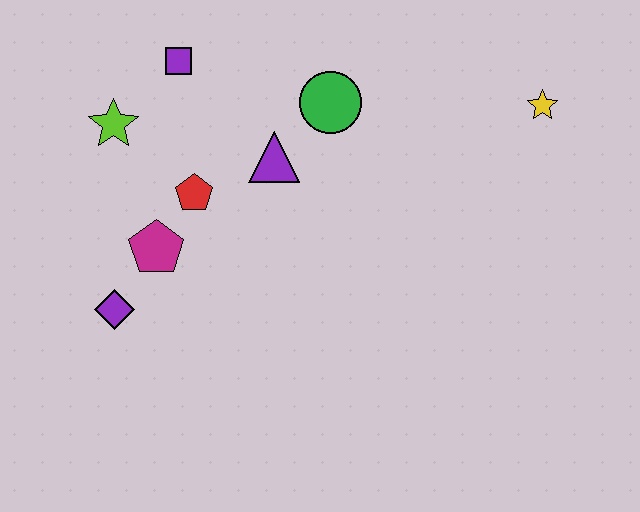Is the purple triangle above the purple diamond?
Yes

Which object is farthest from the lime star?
The yellow star is farthest from the lime star.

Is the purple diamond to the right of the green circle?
No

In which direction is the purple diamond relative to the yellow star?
The purple diamond is to the left of the yellow star.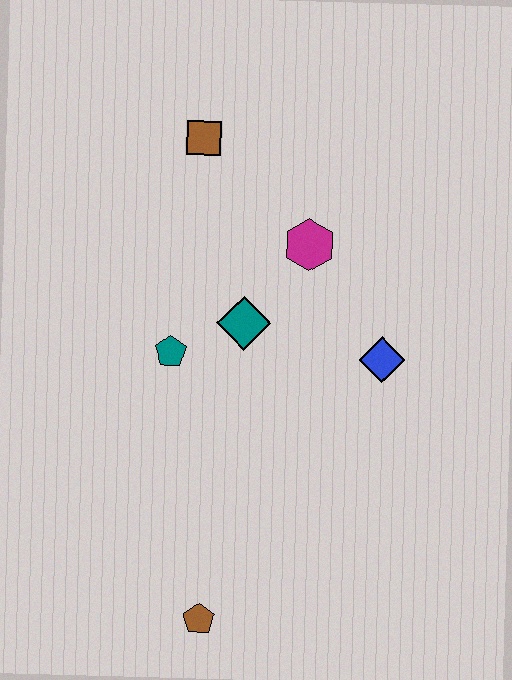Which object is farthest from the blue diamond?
The brown pentagon is farthest from the blue diamond.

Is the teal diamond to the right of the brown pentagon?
Yes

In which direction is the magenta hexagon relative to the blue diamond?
The magenta hexagon is above the blue diamond.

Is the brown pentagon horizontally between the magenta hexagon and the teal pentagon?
Yes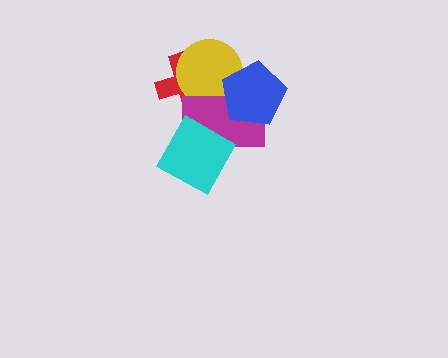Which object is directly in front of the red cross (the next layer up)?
The yellow circle is directly in front of the red cross.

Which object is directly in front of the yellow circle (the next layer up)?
The magenta rectangle is directly in front of the yellow circle.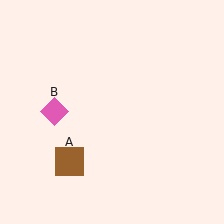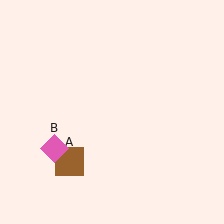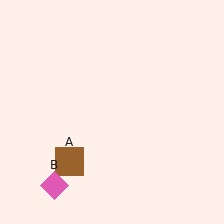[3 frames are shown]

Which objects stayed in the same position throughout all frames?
Brown square (object A) remained stationary.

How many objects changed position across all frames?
1 object changed position: pink diamond (object B).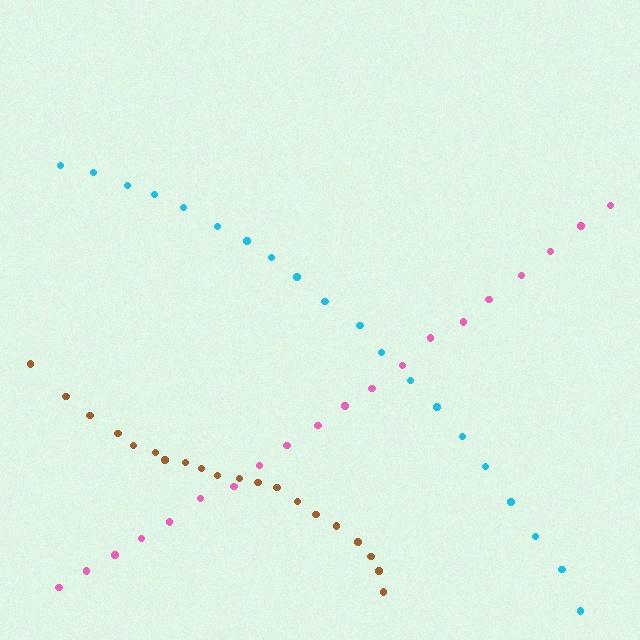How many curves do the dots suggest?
There are 3 distinct paths.